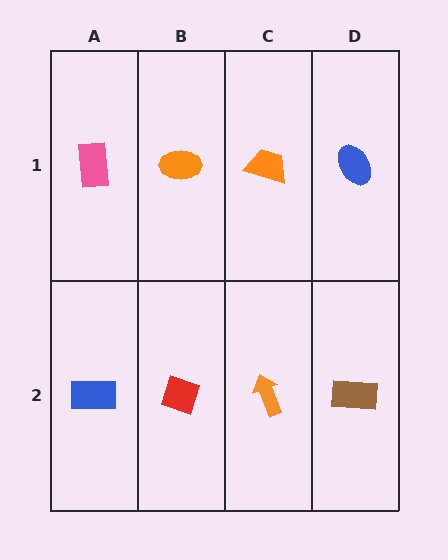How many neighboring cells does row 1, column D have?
2.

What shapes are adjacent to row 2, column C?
An orange trapezoid (row 1, column C), a red diamond (row 2, column B), a brown rectangle (row 2, column D).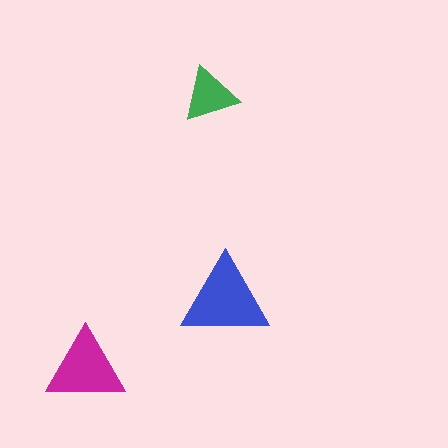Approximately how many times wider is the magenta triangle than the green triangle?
About 1.5 times wider.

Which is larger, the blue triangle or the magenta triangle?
The blue one.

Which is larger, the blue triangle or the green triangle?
The blue one.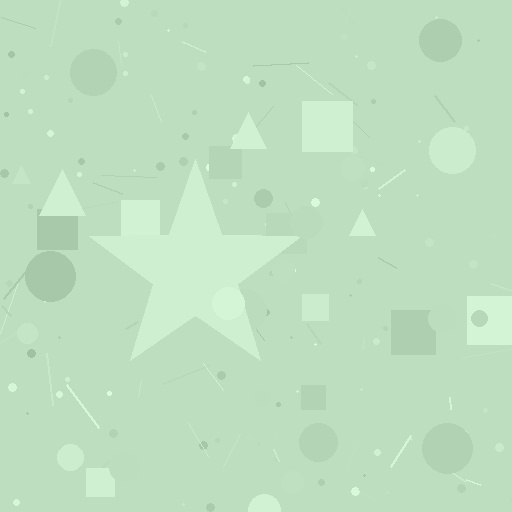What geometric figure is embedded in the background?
A star is embedded in the background.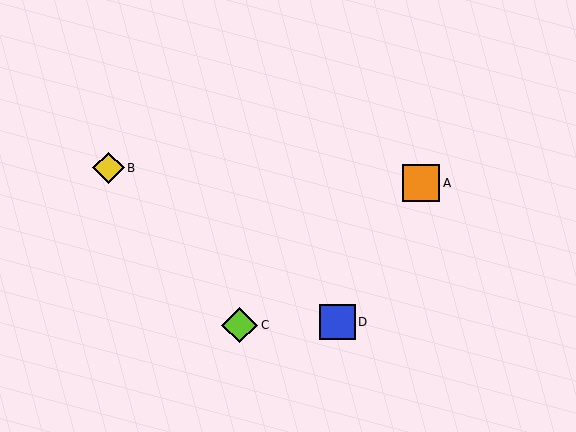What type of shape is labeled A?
Shape A is an orange square.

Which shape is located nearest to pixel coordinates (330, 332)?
The blue square (labeled D) at (337, 322) is nearest to that location.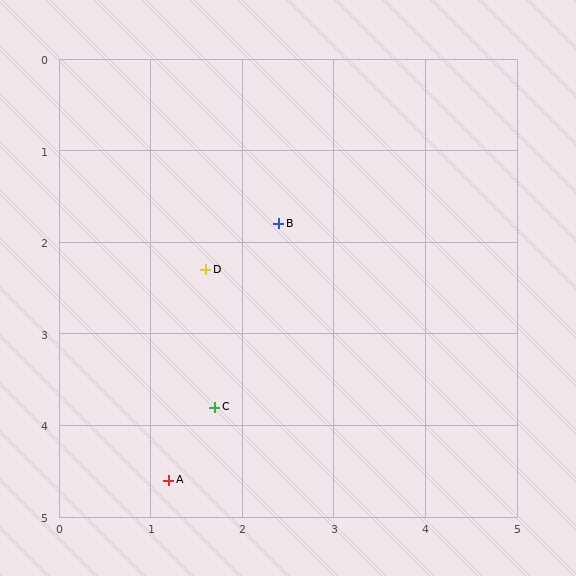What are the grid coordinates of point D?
Point D is at approximately (1.6, 2.3).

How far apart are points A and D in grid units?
Points A and D are about 2.3 grid units apart.